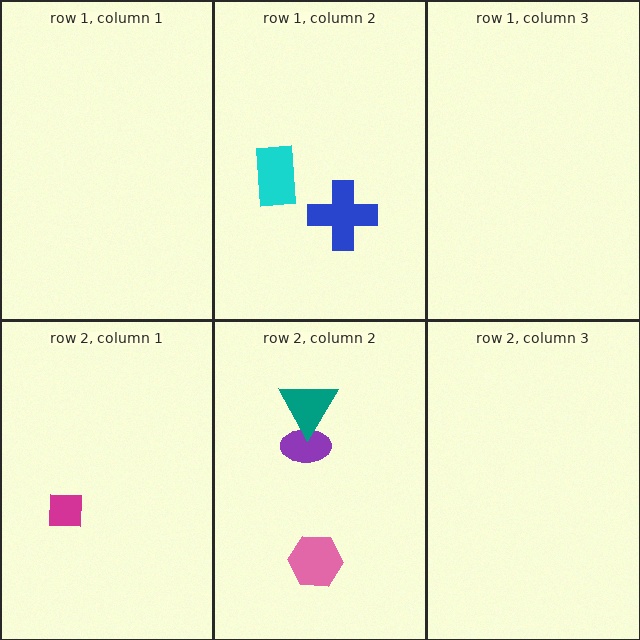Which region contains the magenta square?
The row 2, column 1 region.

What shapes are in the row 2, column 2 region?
The purple ellipse, the teal triangle, the pink hexagon.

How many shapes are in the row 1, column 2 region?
2.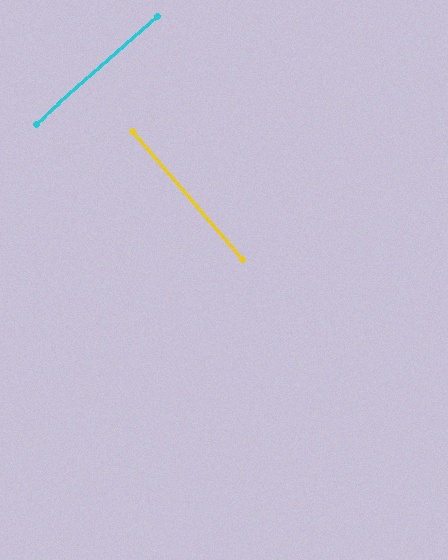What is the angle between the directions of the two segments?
Approximately 90 degrees.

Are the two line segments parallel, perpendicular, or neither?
Perpendicular — they meet at approximately 90°.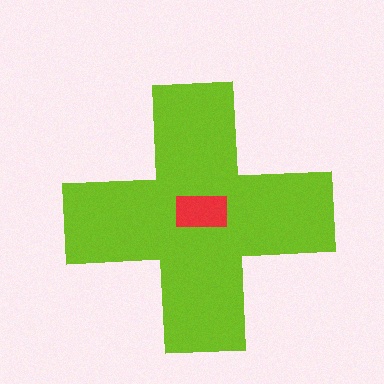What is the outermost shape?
The lime cross.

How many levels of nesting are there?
2.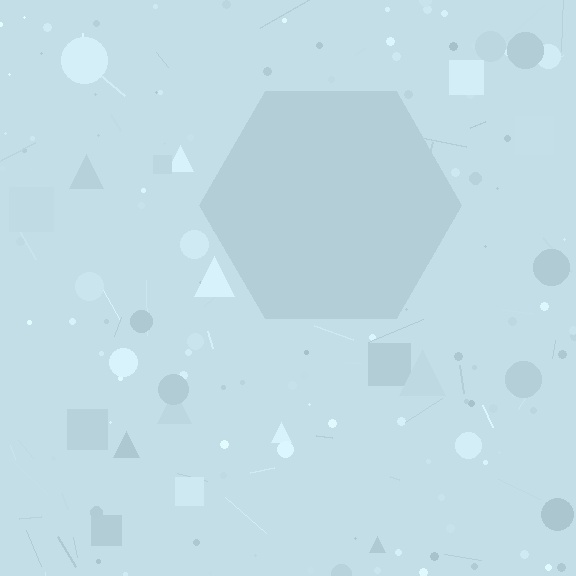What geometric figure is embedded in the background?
A hexagon is embedded in the background.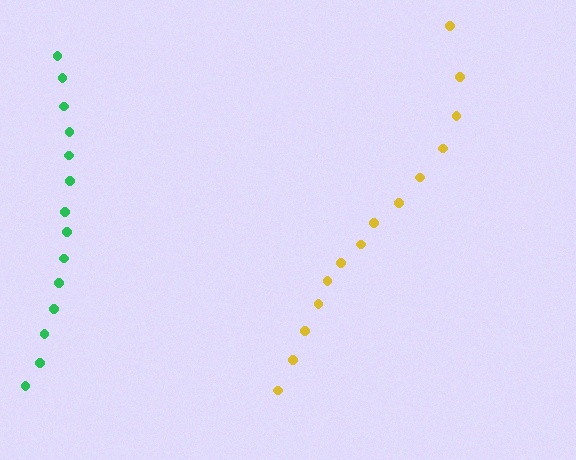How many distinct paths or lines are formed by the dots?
There are 2 distinct paths.